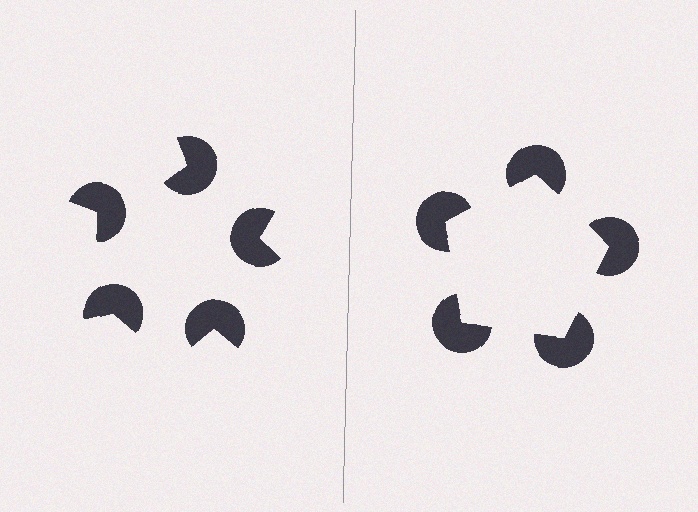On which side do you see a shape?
An illusory pentagon appears on the right side. On the left side the wedge cuts are rotated, so no coherent shape forms.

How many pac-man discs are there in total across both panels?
10 — 5 on each side.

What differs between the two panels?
The pac-man discs are positioned identically on both sides; only the wedge orientations differ. On the right they align to a pentagon; on the left they are misaligned.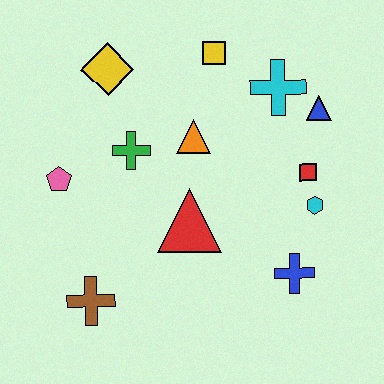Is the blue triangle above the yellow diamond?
No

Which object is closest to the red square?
The cyan hexagon is closest to the red square.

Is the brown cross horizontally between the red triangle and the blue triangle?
No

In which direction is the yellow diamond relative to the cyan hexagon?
The yellow diamond is to the left of the cyan hexagon.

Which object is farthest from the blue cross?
The yellow diamond is farthest from the blue cross.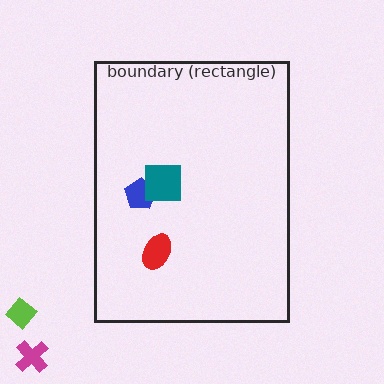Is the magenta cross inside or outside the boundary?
Outside.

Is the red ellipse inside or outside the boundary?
Inside.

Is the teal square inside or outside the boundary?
Inside.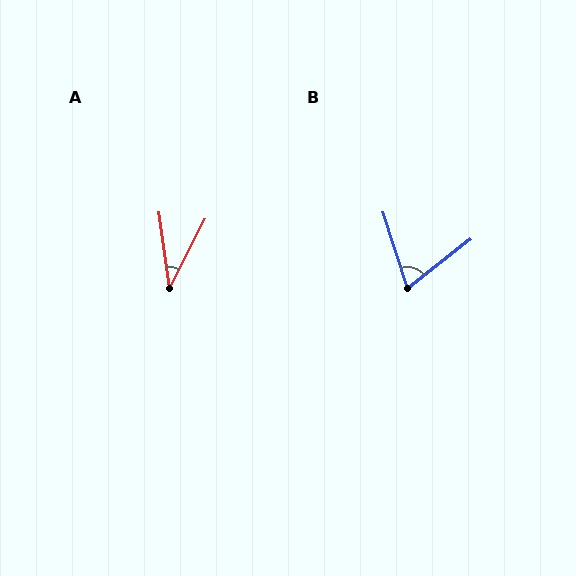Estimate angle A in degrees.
Approximately 35 degrees.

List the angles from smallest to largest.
A (35°), B (70°).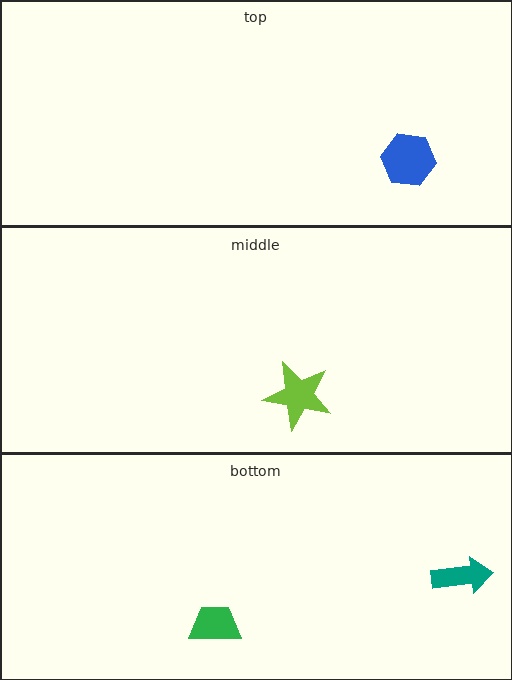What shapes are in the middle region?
The lime star.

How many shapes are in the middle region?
1.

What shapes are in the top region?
The blue hexagon.